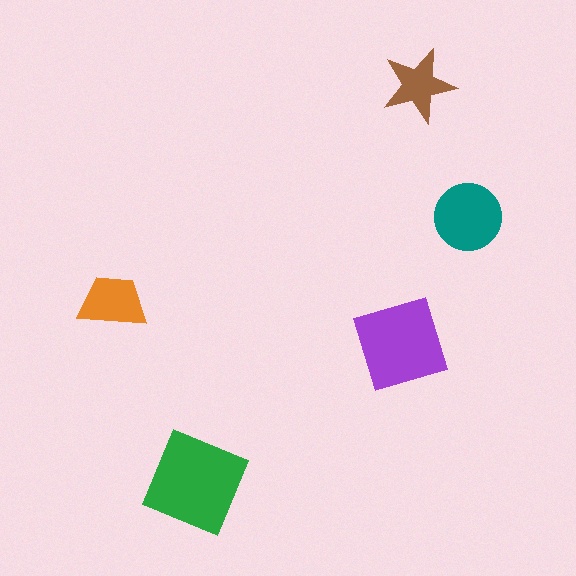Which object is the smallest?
The brown star.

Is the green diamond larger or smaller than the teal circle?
Larger.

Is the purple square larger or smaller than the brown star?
Larger.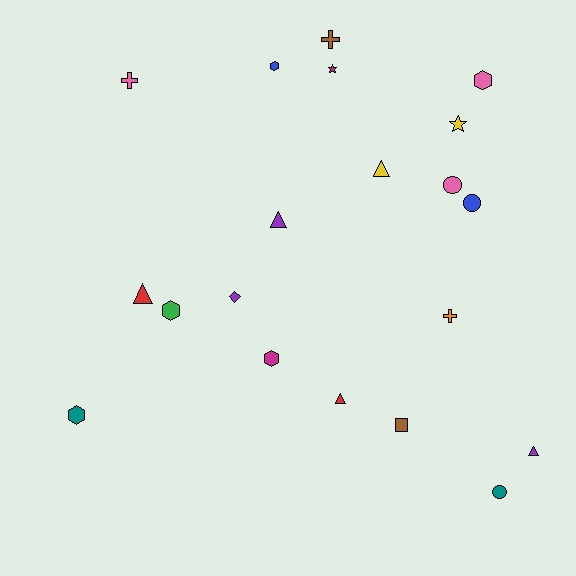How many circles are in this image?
There are 3 circles.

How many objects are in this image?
There are 20 objects.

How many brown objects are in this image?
There are 2 brown objects.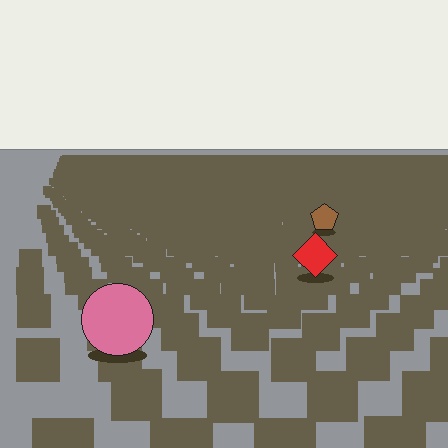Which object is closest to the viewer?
The pink circle is closest. The texture marks near it are larger and more spread out.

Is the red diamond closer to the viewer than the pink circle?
No. The pink circle is closer — you can tell from the texture gradient: the ground texture is coarser near it.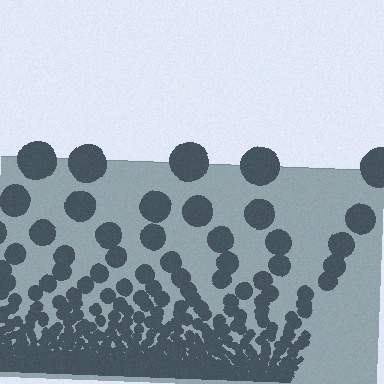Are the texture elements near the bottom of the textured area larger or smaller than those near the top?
Smaller. The gradient is inverted — elements near the bottom are smaller and denser.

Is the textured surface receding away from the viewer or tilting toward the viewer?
The surface appears to tilt toward the viewer. Texture elements get larger and sparser toward the top.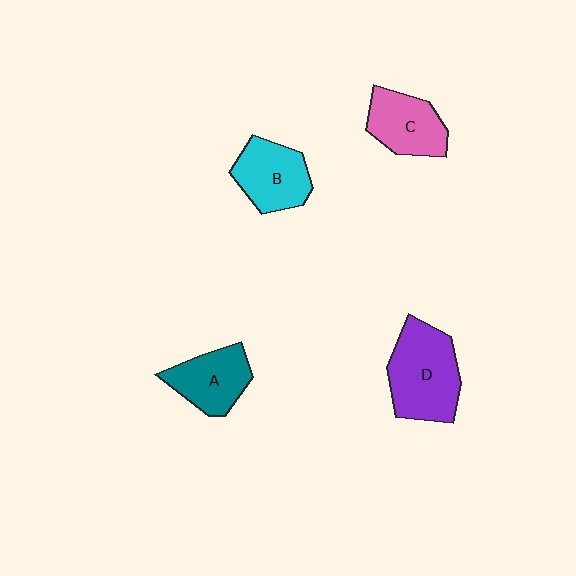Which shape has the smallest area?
Shape A (teal).